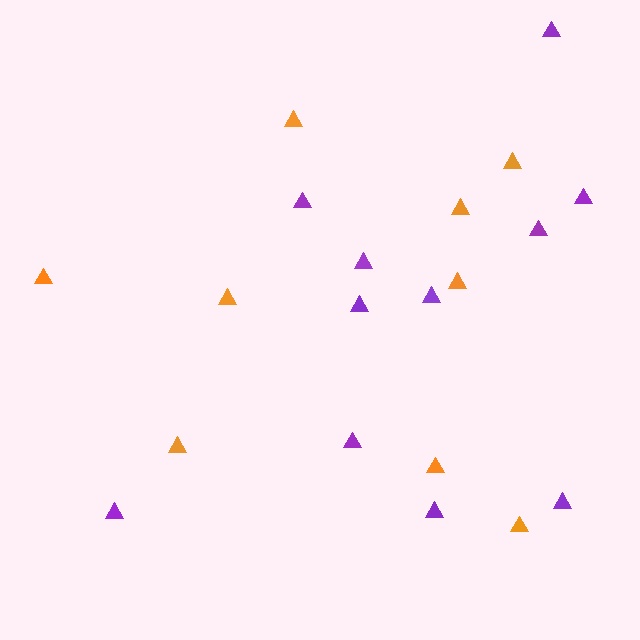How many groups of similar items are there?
There are 2 groups: one group of purple triangles (11) and one group of orange triangles (9).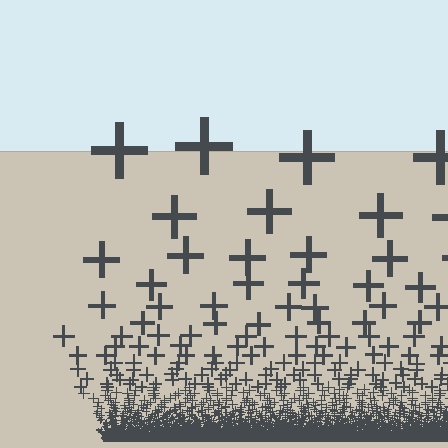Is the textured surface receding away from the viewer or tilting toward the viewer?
The surface appears to tilt toward the viewer. Texture elements get larger and sparser toward the top.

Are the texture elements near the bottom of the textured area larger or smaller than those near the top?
Smaller. The gradient is inverted — elements near the bottom are smaller and denser.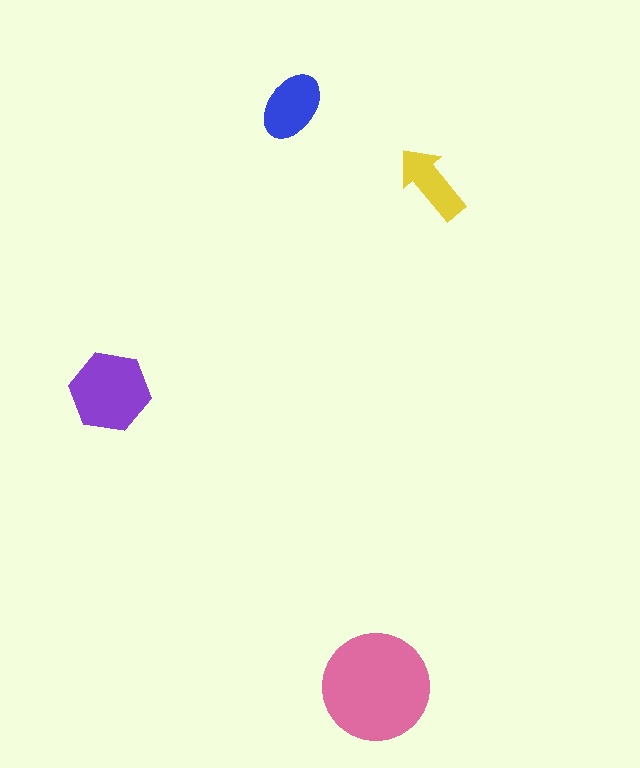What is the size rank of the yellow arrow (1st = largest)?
4th.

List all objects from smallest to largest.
The yellow arrow, the blue ellipse, the purple hexagon, the pink circle.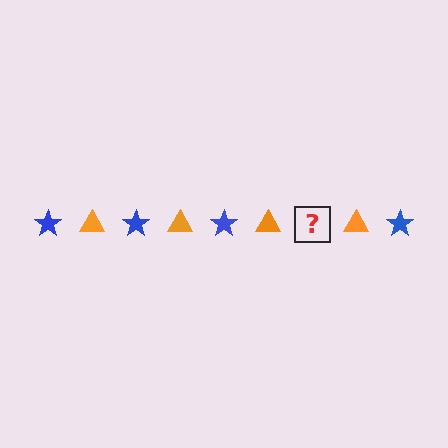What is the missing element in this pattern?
The missing element is a blue star.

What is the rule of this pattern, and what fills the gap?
The rule is that the pattern alternates between blue star and orange triangle. The gap should be filled with a blue star.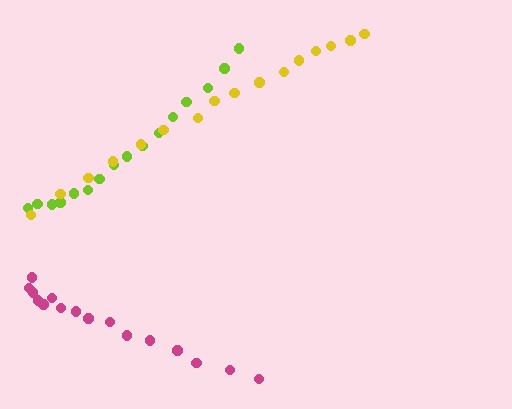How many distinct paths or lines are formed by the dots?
There are 3 distinct paths.